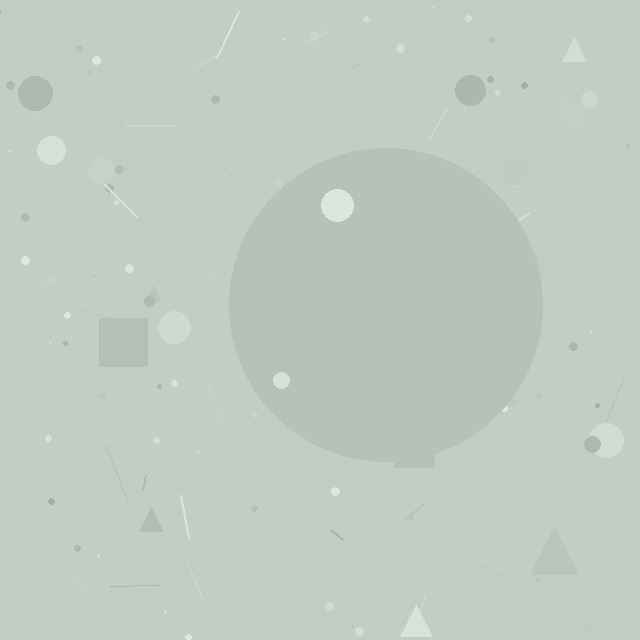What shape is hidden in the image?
A circle is hidden in the image.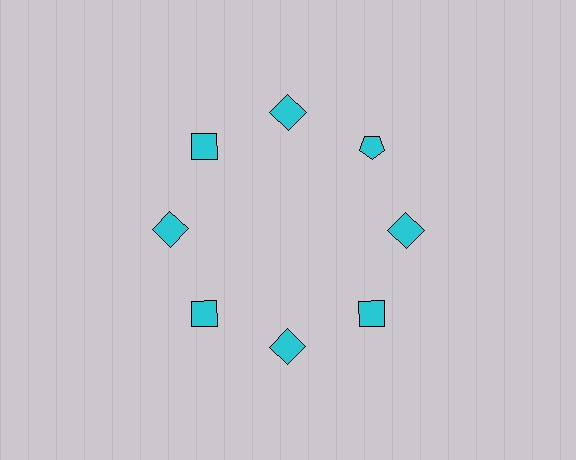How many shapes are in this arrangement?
There are 8 shapes arranged in a ring pattern.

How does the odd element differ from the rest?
It has a different shape: pentagon instead of square.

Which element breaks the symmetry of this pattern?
The cyan pentagon at roughly the 2 o'clock position breaks the symmetry. All other shapes are cyan squares.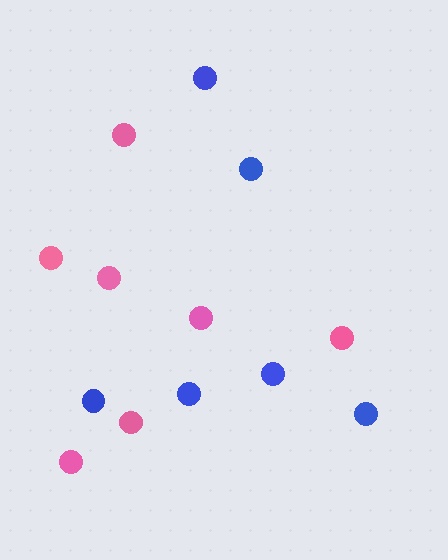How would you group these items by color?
There are 2 groups: one group of blue circles (6) and one group of pink circles (7).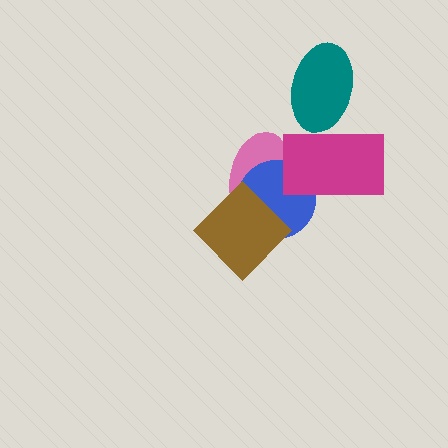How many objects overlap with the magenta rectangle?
3 objects overlap with the magenta rectangle.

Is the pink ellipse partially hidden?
Yes, it is partially covered by another shape.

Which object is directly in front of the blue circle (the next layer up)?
The brown diamond is directly in front of the blue circle.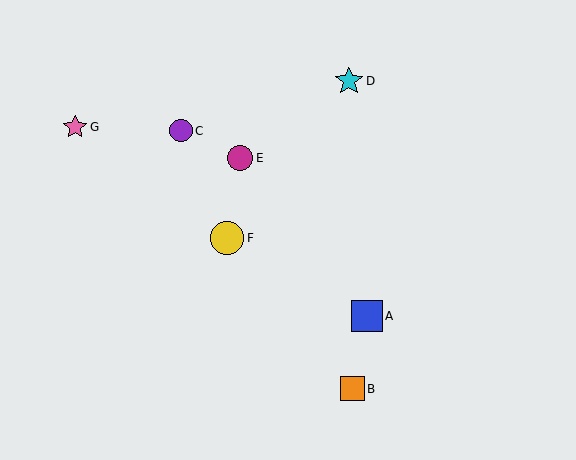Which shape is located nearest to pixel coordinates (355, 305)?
The blue square (labeled A) at (367, 316) is nearest to that location.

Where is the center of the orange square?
The center of the orange square is at (352, 389).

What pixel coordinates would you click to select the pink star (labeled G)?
Click at (75, 127) to select the pink star G.